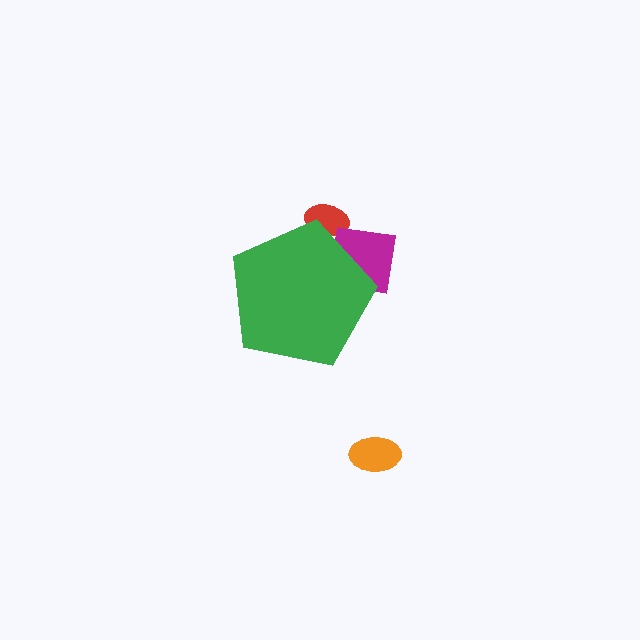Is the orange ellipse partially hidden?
No, the orange ellipse is fully visible.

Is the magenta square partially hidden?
Yes, the magenta square is partially hidden behind the green pentagon.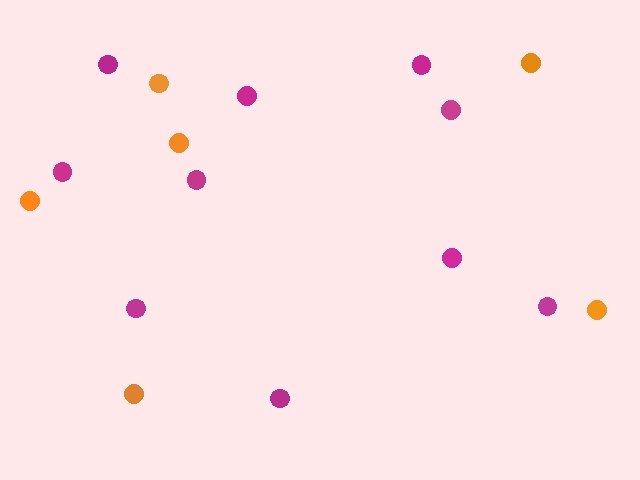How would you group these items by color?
There are 2 groups: one group of magenta circles (10) and one group of orange circles (6).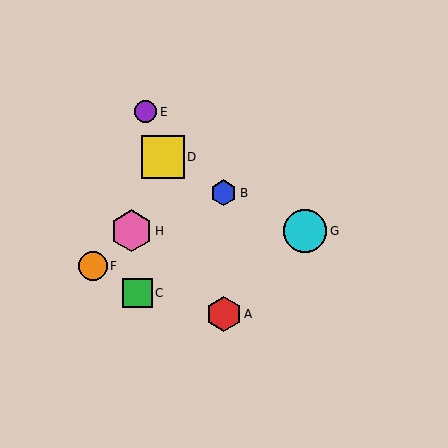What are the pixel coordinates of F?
Object F is at (93, 266).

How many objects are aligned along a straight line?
3 objects (A, D, E) are aligned along a straight line.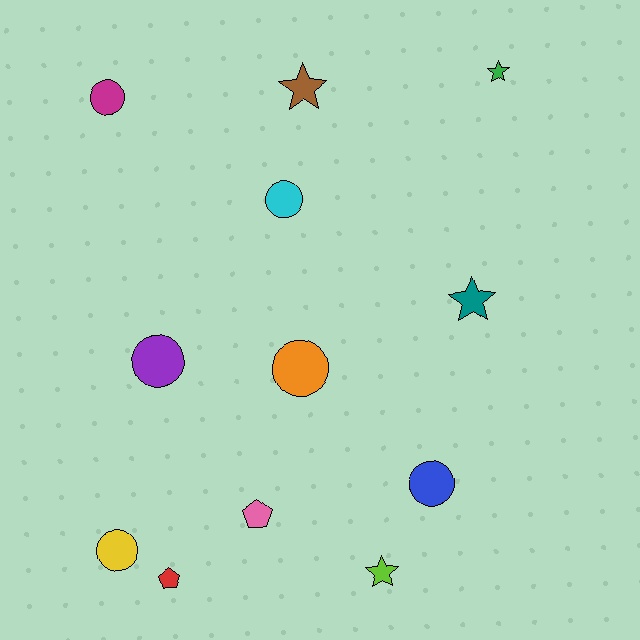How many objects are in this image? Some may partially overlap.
There are 12 objects.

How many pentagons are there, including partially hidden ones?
There are 2 pentagons.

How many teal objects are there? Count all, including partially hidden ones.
There is 1 teal object.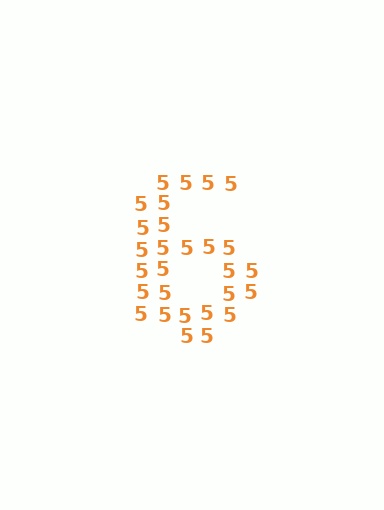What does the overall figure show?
The overall figure shows the digit 6.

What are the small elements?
The small elements are digit 5's.